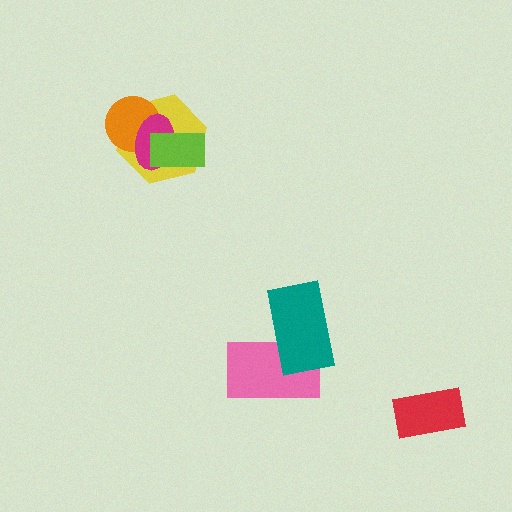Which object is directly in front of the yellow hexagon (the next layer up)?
The orange circle is directly in front of the yellow hexagon.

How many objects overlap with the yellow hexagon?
3 objects overlap with the yellow hexagon.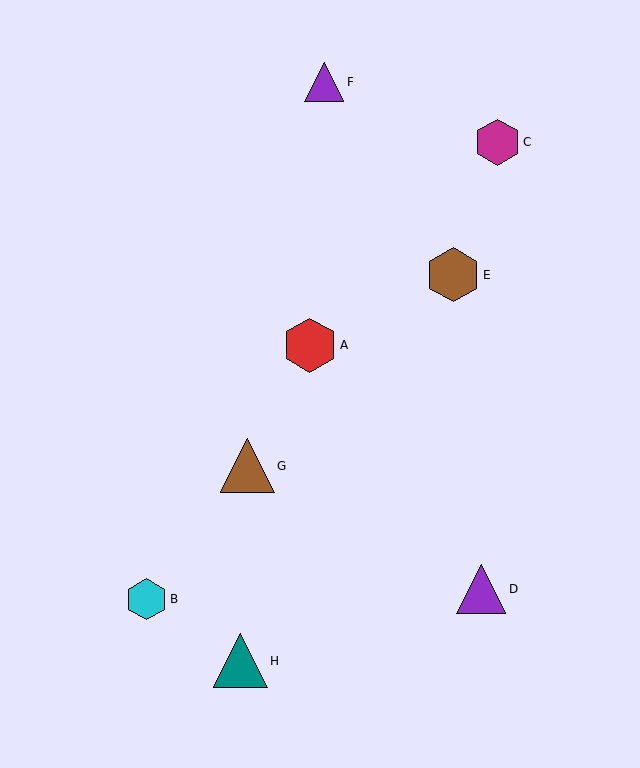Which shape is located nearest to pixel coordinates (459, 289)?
The brown hexagon (labeled E) at (453, 275) is nearest to that location.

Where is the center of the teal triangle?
The center of the teal triangle is at (241, 661).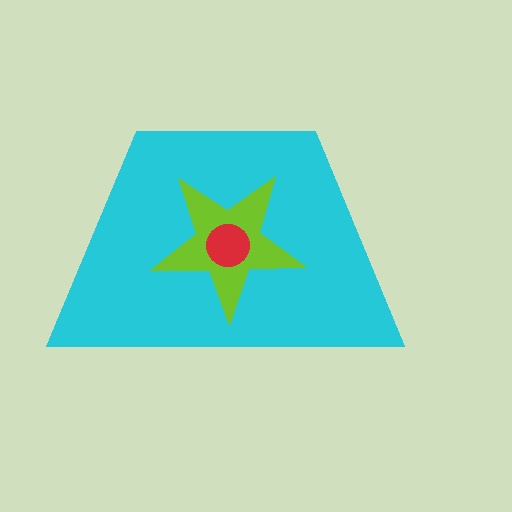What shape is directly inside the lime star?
The red circle.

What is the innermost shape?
The red circle.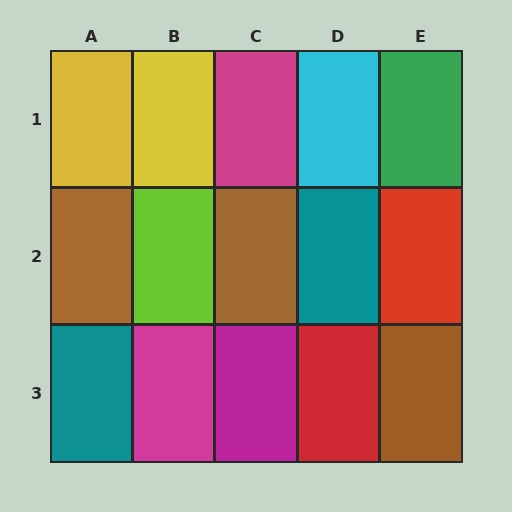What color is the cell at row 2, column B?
Lime.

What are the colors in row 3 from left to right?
Teal, magenta, magenta, red, brown.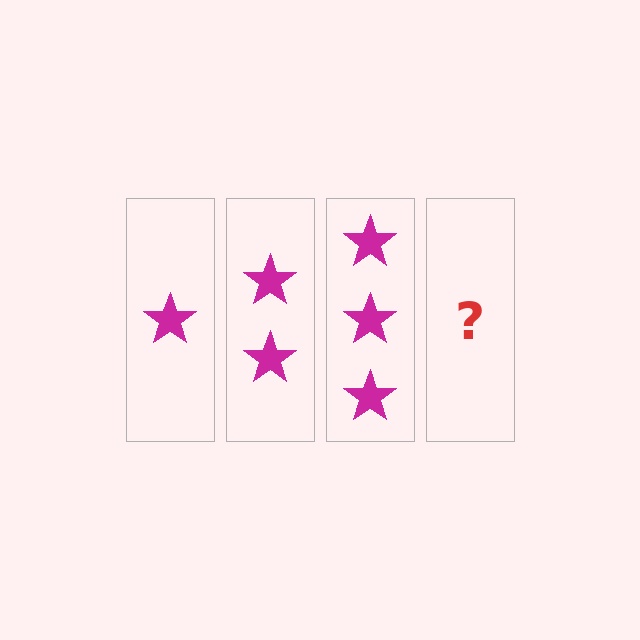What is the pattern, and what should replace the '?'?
The pattern is that each step adds one more star. The '?' should be 4 stars.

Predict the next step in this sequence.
The next step is 4 stars.